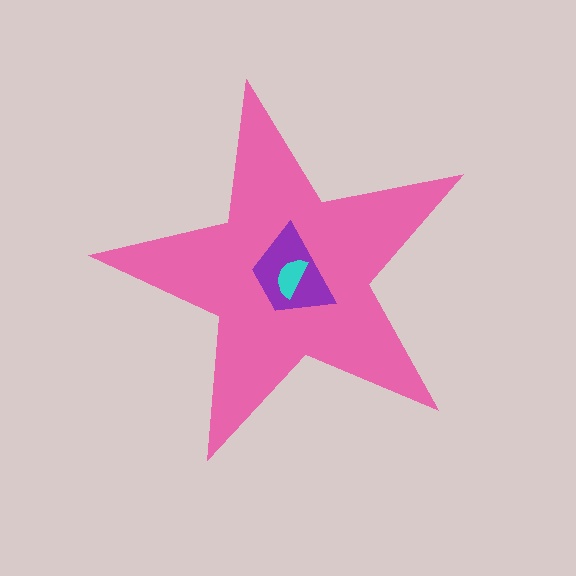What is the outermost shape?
The pink star.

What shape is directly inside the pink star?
The purple trapezoid.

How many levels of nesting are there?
3.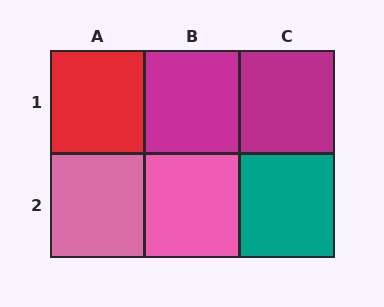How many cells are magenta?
2 cells are magenta.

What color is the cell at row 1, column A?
Red.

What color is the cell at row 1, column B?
Magenta.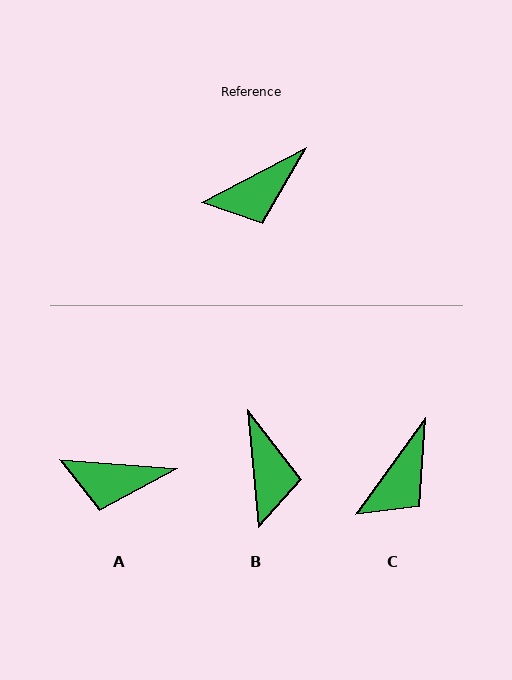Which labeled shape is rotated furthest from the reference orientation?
B, about 68 degrees away.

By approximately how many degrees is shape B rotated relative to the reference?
Approximately 68 degrees counter-clockwise.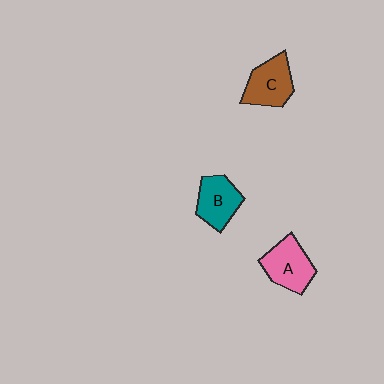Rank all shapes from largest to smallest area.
From largest to smallest: A (pink), C (brown), B (teal).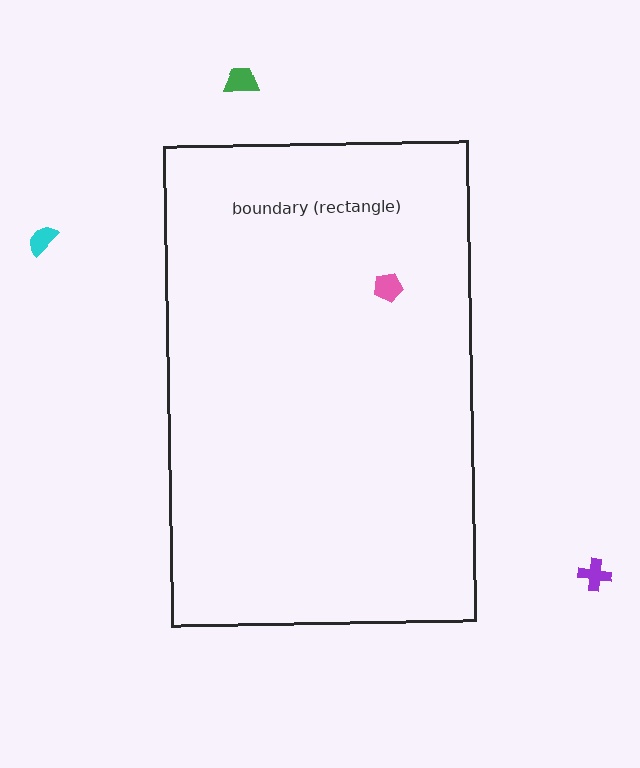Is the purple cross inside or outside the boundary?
Outside.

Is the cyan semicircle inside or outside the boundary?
Outside.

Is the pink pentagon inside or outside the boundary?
Inside.